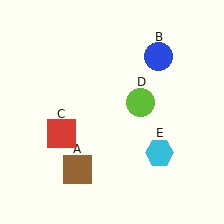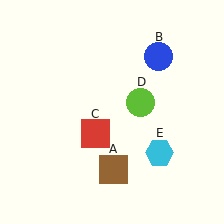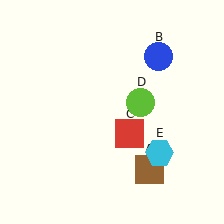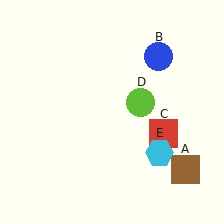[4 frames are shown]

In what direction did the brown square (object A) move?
The brown square (object A) moved right.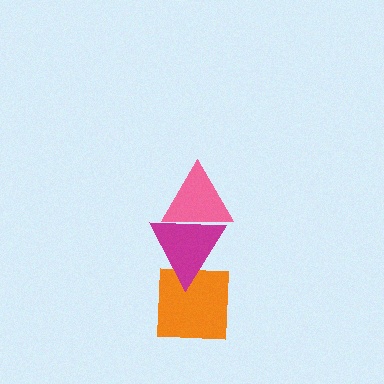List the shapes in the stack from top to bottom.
From top to bottom: the pink triangle, the magenta triangle, the orange square.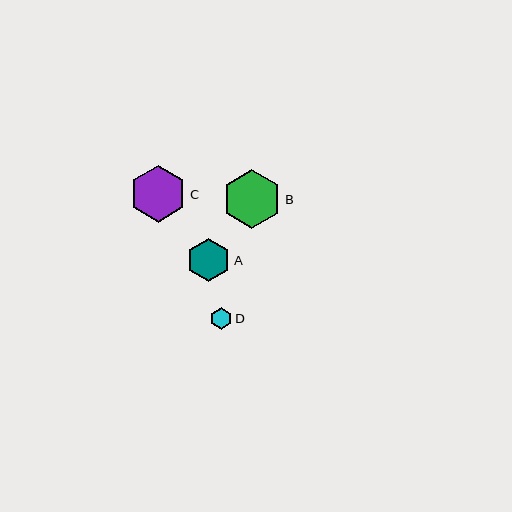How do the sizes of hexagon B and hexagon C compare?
Hexagon B and hexagon C are approximately the same size.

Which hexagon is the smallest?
Hexagon D is the smallest with a size of approximately 22 pixels.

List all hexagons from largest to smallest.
From largest to smallest: B, C, A, D.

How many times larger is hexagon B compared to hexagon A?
Hexagon B is approximately 1.4 times the size of hexagon A.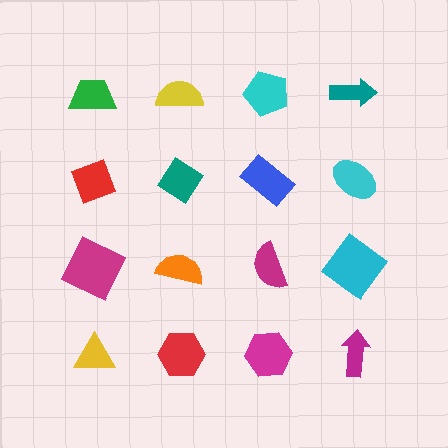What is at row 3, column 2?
An orange semicircle.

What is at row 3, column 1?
A magenta square.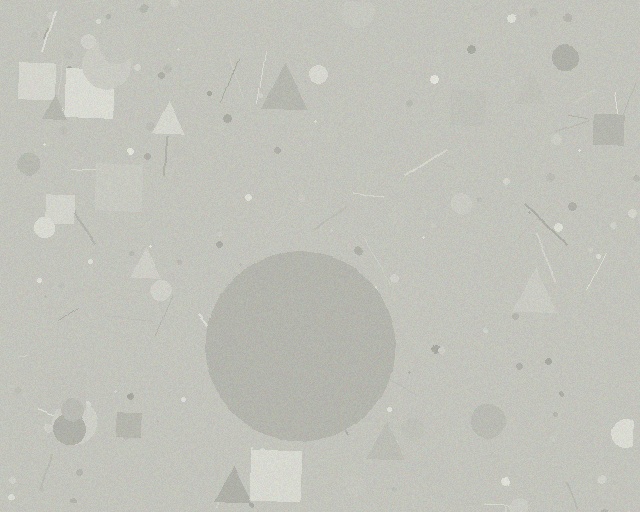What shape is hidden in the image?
A circle is hidden in the image.